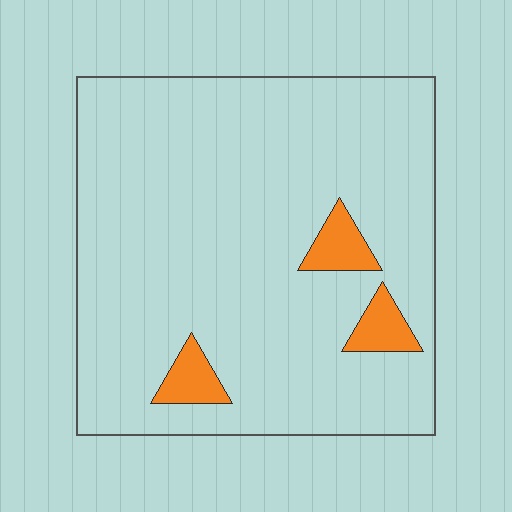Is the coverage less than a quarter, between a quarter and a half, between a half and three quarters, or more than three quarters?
Less than a quarter.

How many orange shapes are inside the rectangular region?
3.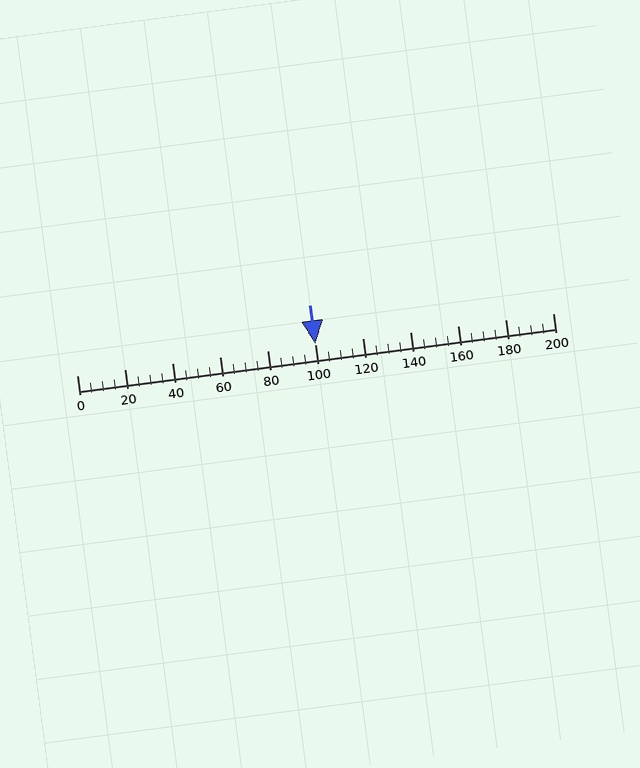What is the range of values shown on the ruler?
The ruler shows values from 0 to 200.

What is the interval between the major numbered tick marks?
The major tick marks are spaced 20 units apart.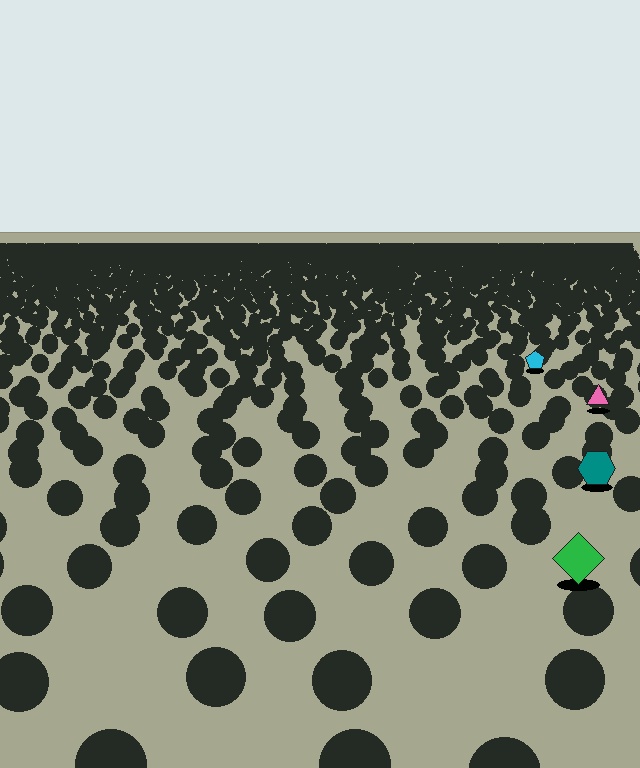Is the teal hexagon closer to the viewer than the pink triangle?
Yes. The teal hexagon is closer — you can tell from the texture gradient: the ground texture is coarser near it.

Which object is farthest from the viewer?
The cyan pentagon is farthest from the viewer. It appears smaller and the ground texture around it is denser.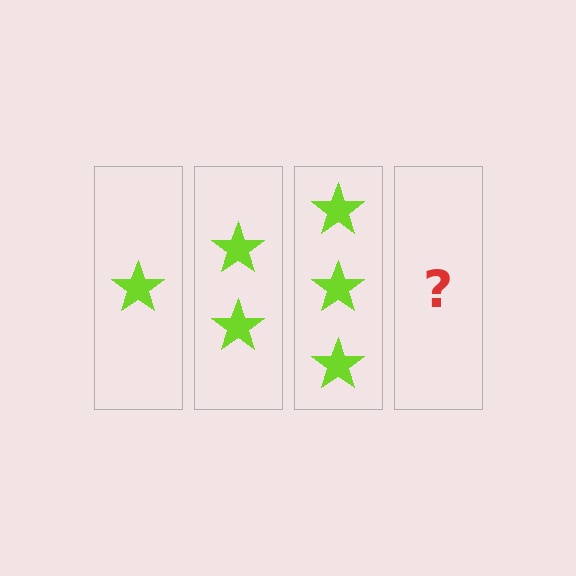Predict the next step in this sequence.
The next step is 4 stars.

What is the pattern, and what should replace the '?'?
The pattern is that each step adds one more star. The '?' should be 4 stars.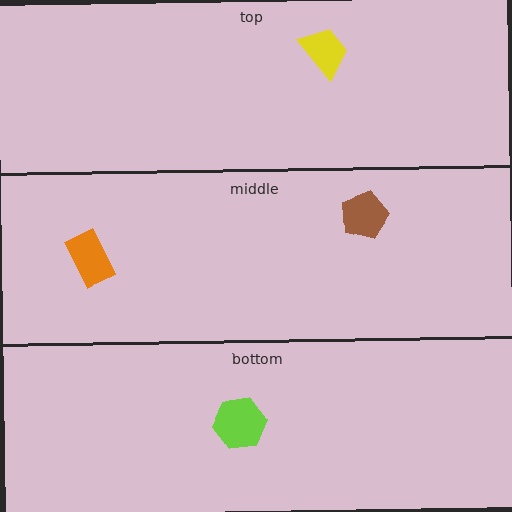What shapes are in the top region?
The yellow trapezoid.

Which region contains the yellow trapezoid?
The top region.